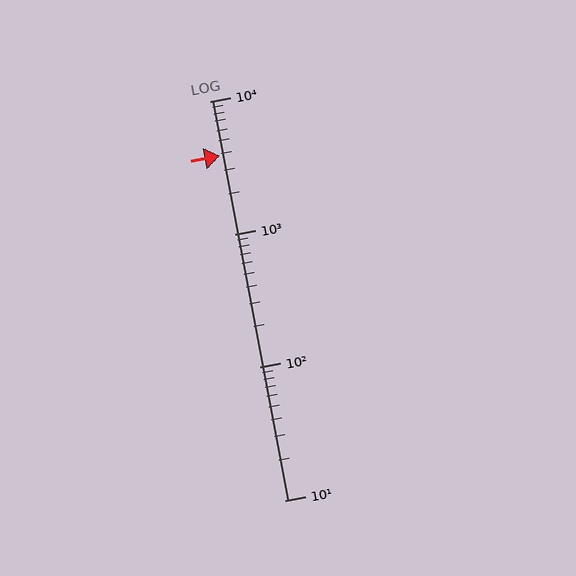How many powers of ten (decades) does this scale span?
The scale spans 3 decades, from 10 to 10000.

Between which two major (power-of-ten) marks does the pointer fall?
The pointer is between 1000 and 10000.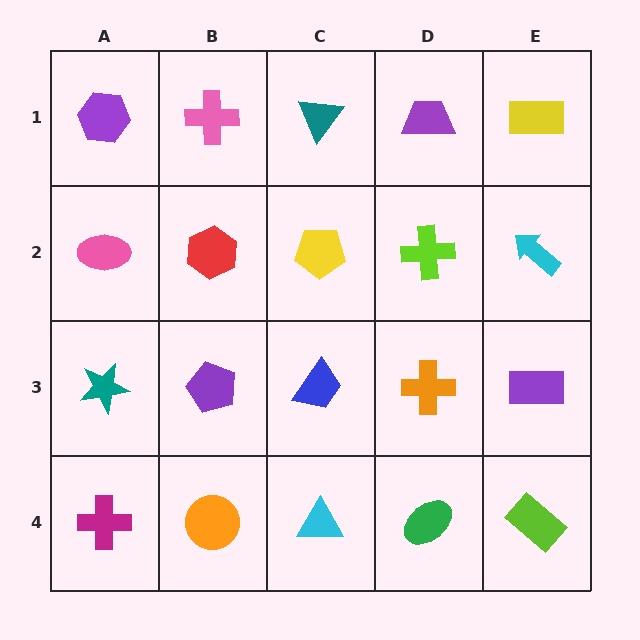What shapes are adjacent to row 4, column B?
A purple pentagon (row 3, column B), a magenta cross (row 4, column A), a cyan triangle (row 4, column C).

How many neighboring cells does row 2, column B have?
4.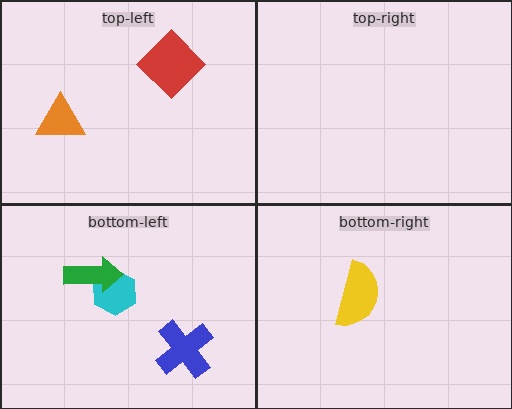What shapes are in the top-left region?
The orange triangle, the red diamond.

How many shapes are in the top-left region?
2.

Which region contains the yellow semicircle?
The bottom-right region.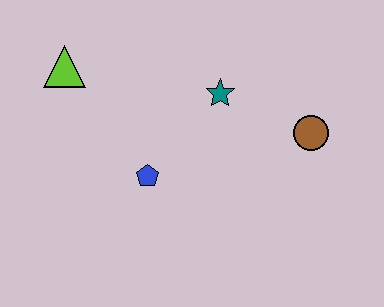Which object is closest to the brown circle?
The teal star is closest to the brown circle.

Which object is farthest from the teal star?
The lime triangle is farthest from the teal star.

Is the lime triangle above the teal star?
Yes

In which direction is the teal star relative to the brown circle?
The teal star is to the left of the brown circle.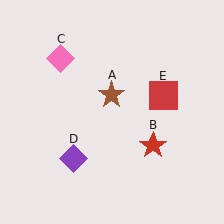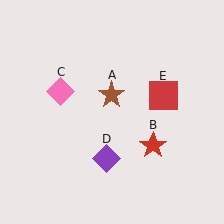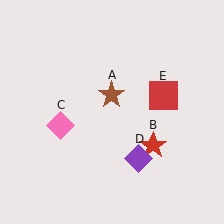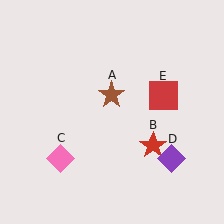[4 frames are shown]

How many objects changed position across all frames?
2 objects changed position: pink diamond (object C), purple diamond (object D).